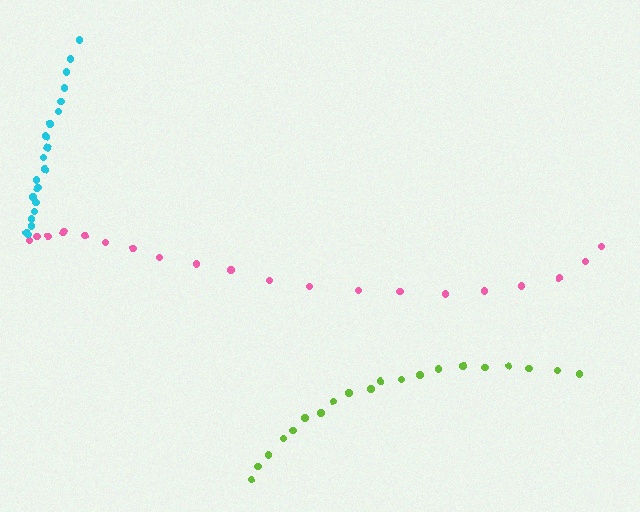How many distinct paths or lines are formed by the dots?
There are 3 distinct paths.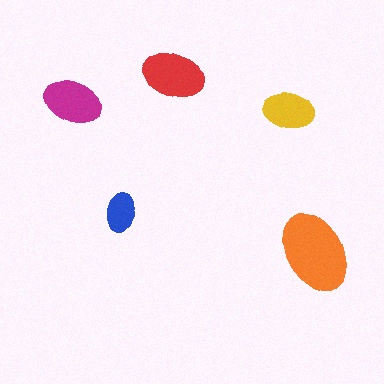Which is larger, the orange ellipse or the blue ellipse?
The orange one.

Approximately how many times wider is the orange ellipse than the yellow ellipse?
About 1.5 times wider.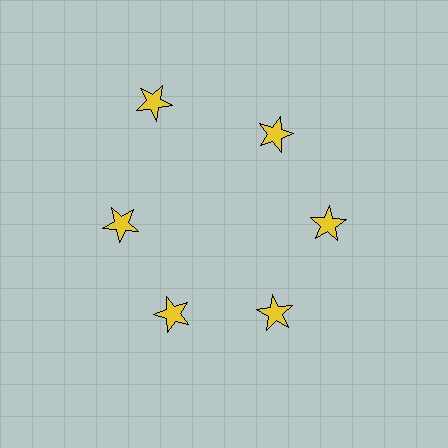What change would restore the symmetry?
The symmetry would be restored by moving it inward, back onto the ring so that all 6 stars sit at equal angles and equal distance from the center.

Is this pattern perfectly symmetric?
No. The 6 yellow stars are arranged in a ring, but one element near the 11 o'clock position is pushed outward from the center, breaking the 6-fold rotational symmetry.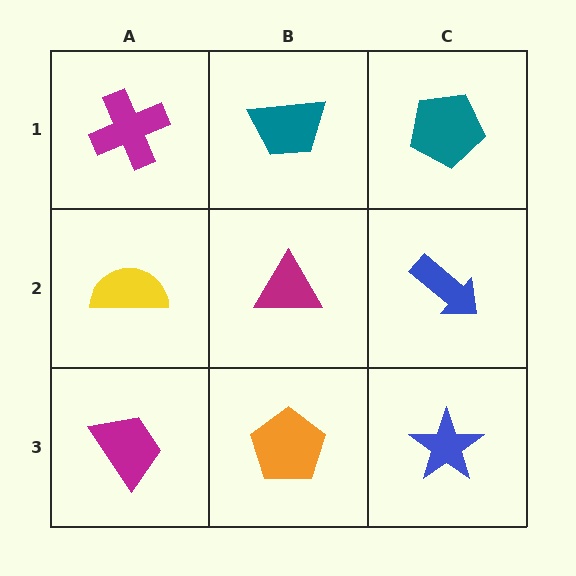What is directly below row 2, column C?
A blue star.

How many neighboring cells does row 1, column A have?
2.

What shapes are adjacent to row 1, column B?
A magenta triangle (row 2, column B), a magenta cross (row 1, column A), a teal pentagon (row 1, column C).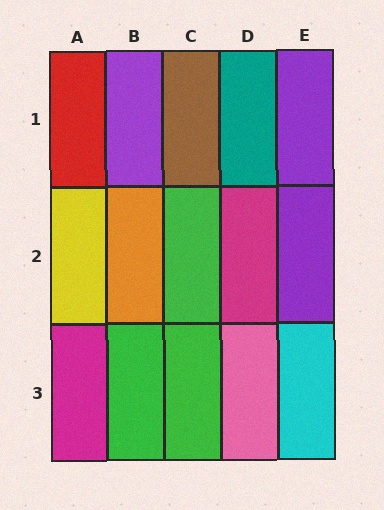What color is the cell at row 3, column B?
Green.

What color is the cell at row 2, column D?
Magenta.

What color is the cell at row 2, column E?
Purple.